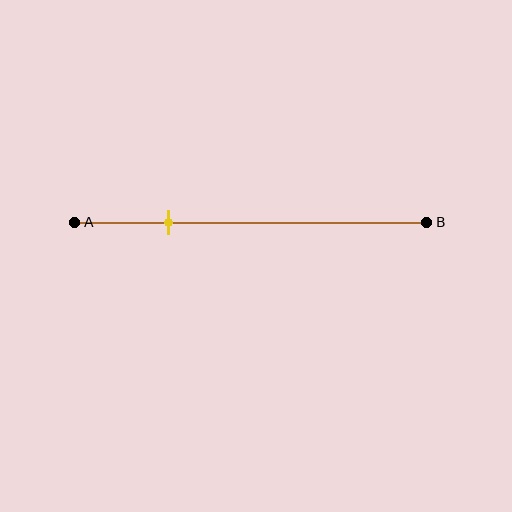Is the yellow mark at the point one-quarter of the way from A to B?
Yes, the mark is approximately at the one-quarter point.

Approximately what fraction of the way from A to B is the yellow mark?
The yellow mark is approximately 25% of the way from A to B.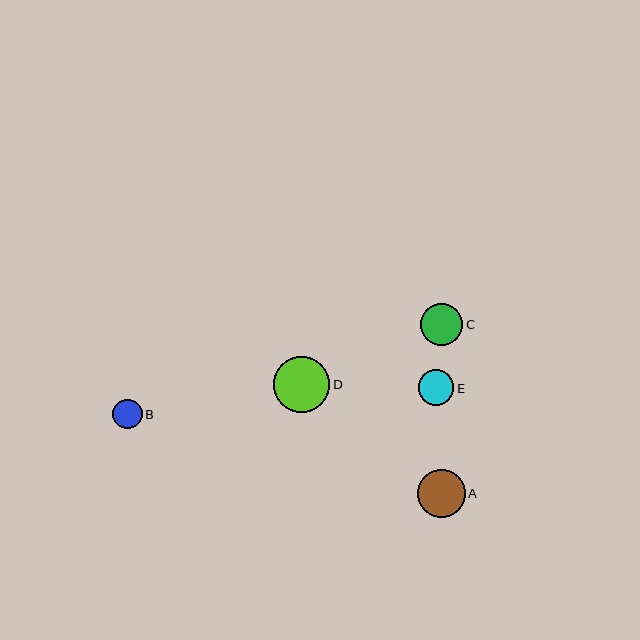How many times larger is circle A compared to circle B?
Circle A is approximately 1.6 times the size of circle B.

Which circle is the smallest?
Circle B is the smallest with a size of approximately 30 pixels.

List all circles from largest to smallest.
From largest to smallest: D, A, C, E, B.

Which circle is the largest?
Circle D is the largest with a size of approximately 56 pixels.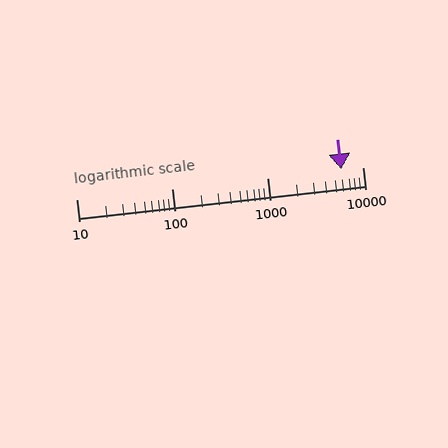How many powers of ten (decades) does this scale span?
The scale spans 3 decades, from 10 to 10000.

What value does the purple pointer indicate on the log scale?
The pointer indicates approximately 6000.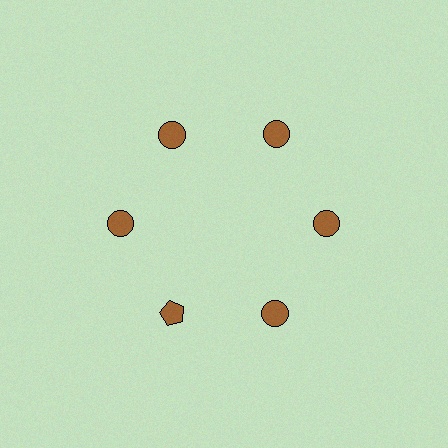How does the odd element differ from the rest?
It has a different shape: pentagon instead of circle.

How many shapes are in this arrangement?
There are 6 shapes arranged in a ring pattern.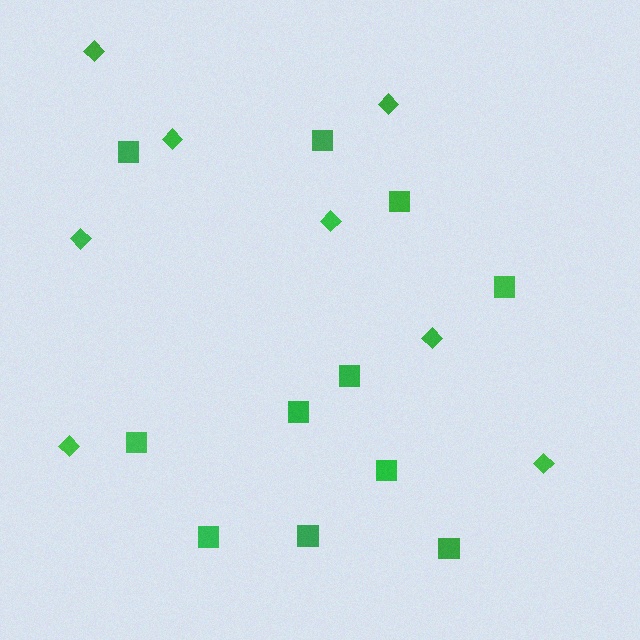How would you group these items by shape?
There are 2 groups: one group of squares (11) and one group of diamonds (8).